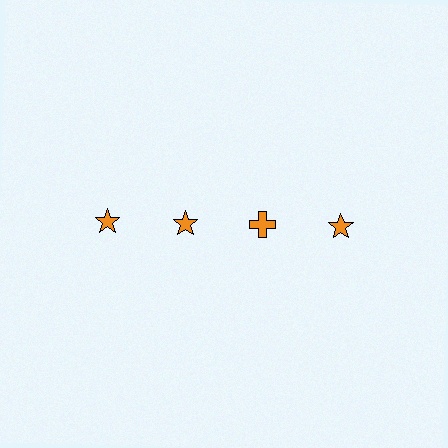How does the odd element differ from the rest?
It has a different shape: cross instead of star.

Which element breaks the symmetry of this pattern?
The orange cross in the top row, center column breaks the symmetry. All other shapes are orange stars.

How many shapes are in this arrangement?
There are 4 shapes arranged in a grid pattern.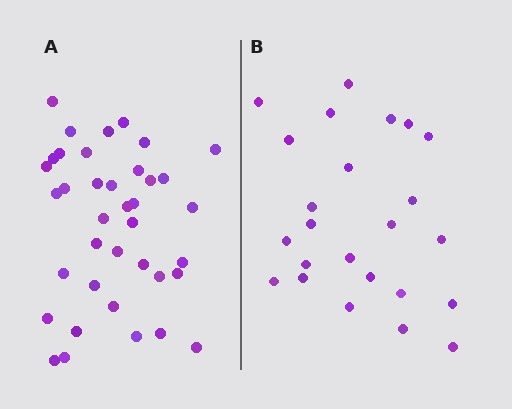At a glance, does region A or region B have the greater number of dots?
Region A (the left region) has more dots.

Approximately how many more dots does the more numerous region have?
Region A has approximately 15 more dots than region B.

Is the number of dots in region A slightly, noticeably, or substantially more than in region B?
Region A has substantially more. The ratio is roughly 1.6 to 1.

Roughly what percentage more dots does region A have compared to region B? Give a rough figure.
About 60% more.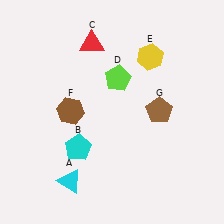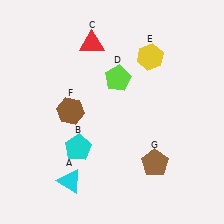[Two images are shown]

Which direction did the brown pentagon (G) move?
The brown pentagon (G) moved down.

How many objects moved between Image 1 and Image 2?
1 object moved between the two images.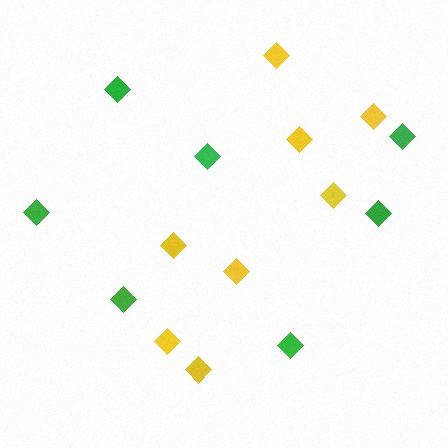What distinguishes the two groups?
There are 2 groups: one group of green diamonds (7) and one group of yellow diamonds (8).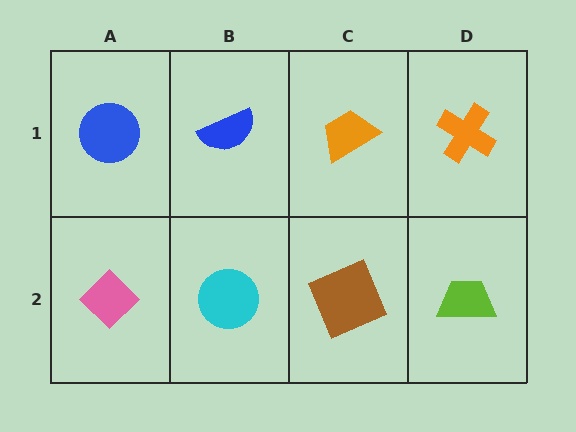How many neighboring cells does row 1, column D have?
2.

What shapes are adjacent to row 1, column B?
A cyan circle (row 2, column B), a blue circle (row 1, column A), an orange trapezoid (row 1, column C).